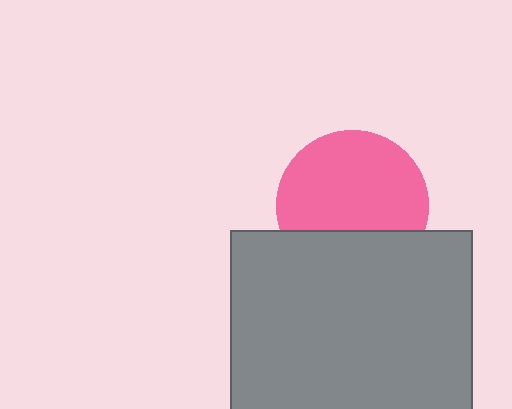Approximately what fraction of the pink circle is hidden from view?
Roughly 31% of the pink circle is hidden behind the gray rectangle.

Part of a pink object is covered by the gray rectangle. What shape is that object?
It is a circle.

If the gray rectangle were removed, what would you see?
You would see the complete pink circle.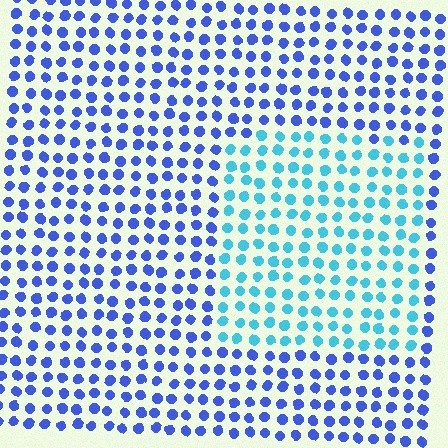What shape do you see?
I see a rectangle.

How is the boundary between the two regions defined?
The boundary is defined purely by a slight shift in hue (about 42 degrees). Spacing, size, and orientation are identical on both sides.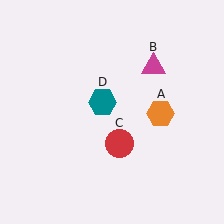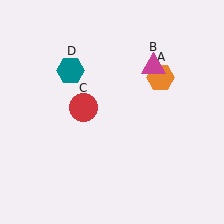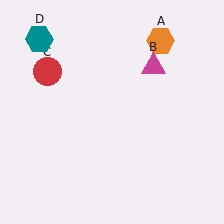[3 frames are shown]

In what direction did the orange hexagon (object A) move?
The orange hexagon (object A) moved up.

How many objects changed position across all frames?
3 objects changed position: orange hexagon (object A), red circle (object C), teal hexagon (object D).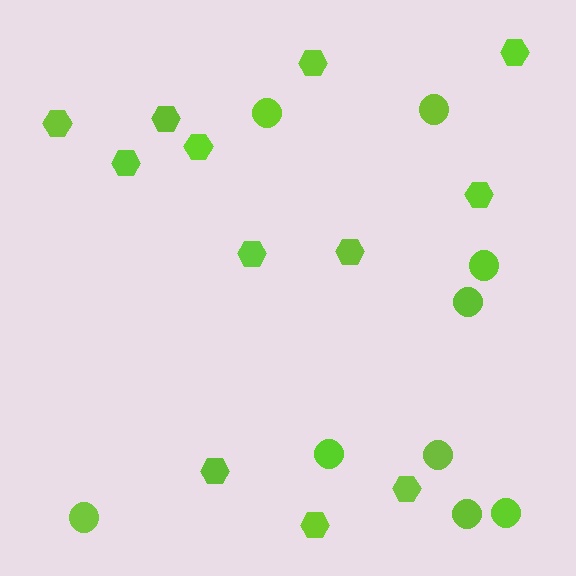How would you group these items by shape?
There are 2 groups: one group of circles (9) and one group of hexagons (12).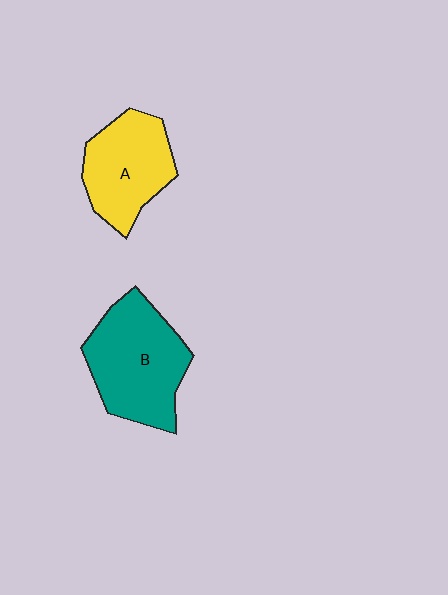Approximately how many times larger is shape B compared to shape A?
Approximately 1.3 times.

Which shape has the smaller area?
Shape A (yellow).